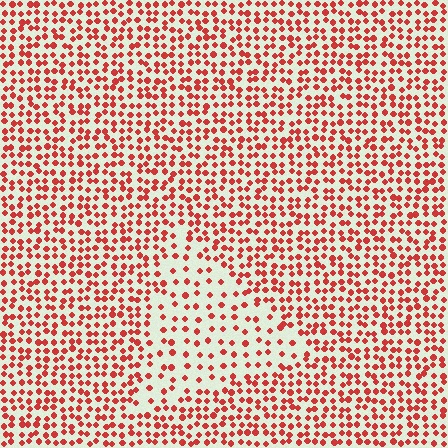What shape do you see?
I see a triangle.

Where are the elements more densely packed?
The elements are more densely packed outside the triangle boundary.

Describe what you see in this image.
The image contains small red elements arranged at two different densities. A triangle-shaped region is visible where the elements are less densely packed than the surrounding area.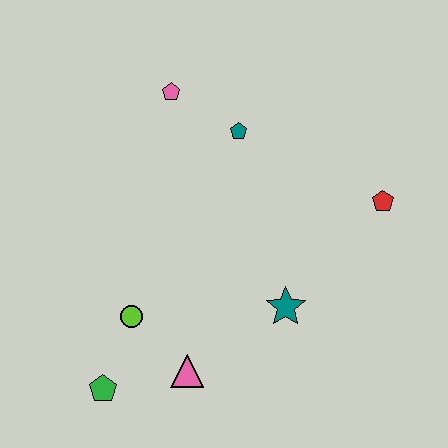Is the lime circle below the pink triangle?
No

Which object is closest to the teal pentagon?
The pink pentagon is closest to the teal pentagon.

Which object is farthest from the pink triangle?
The pink pentagon is farthest from the pink triangle.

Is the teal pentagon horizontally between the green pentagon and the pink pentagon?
No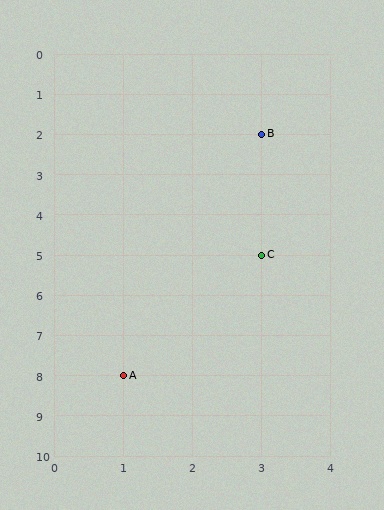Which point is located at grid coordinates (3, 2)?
Point B is at (3, 2).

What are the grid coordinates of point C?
Point C is at grid coordinates (3, 5).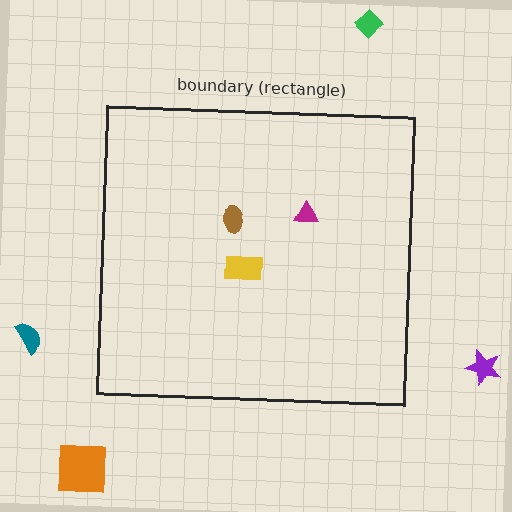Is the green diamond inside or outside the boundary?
Outside.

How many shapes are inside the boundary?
3 inside, 4 outside.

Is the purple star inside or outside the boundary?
Outside.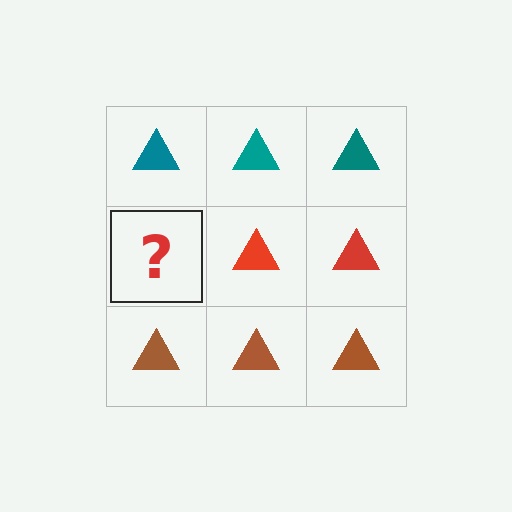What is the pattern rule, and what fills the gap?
The rule is that each row has a consistent color. The gap should be filled with a red triangle.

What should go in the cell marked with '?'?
The missing cell should contain a red triangle.